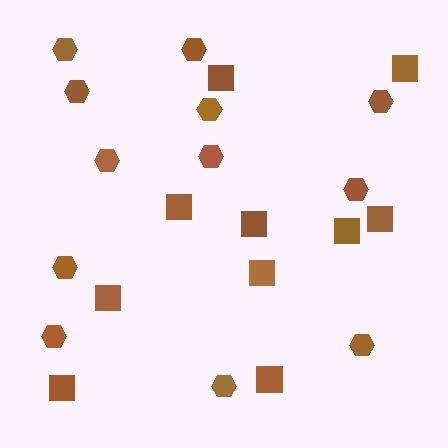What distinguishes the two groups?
There are 2 groups: one group of squares (10) and one group of hexagons (12).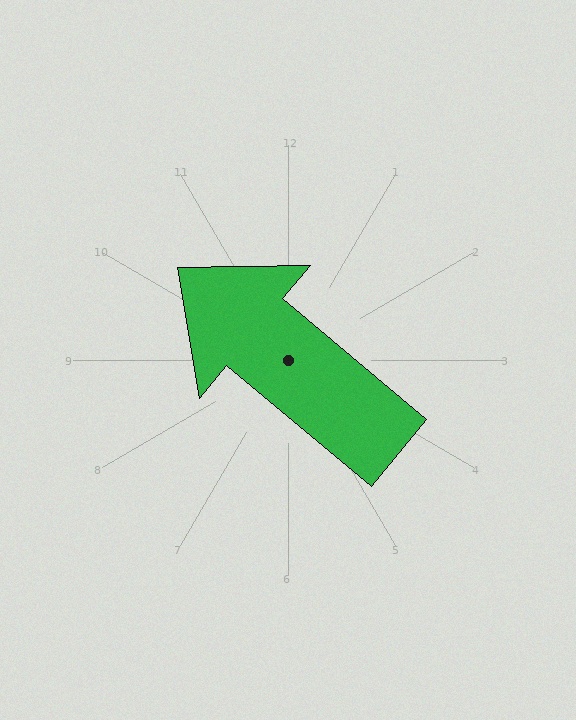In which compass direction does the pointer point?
Northwest.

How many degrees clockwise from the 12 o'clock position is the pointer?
Approximately 310 degrees.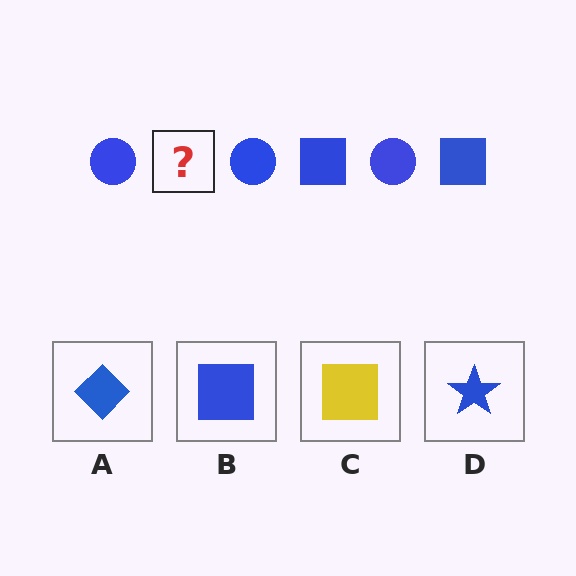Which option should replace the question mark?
Option B.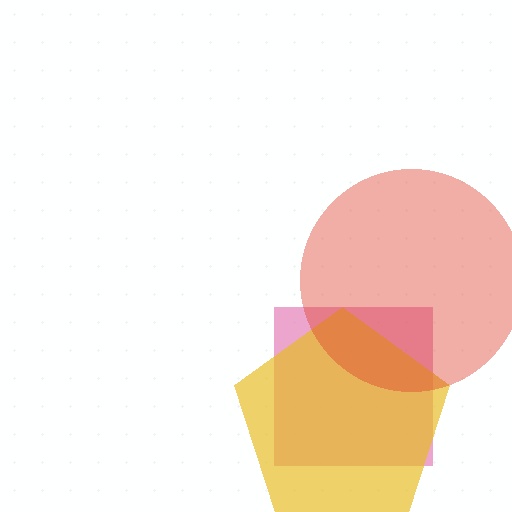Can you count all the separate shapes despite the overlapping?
Yes, there are 3 separate shapes.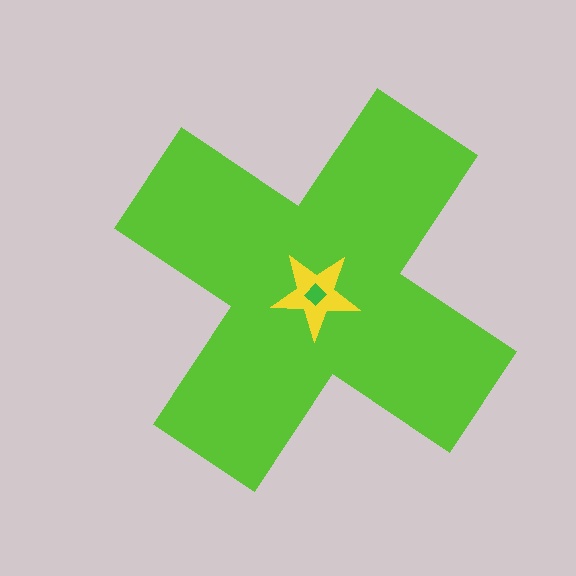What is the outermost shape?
The lime cross.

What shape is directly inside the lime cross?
The yellow star.